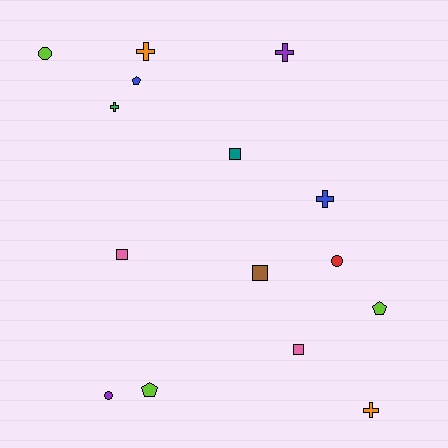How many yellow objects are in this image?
There are no yellow objects.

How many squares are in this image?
There are 4 squares.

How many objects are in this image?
There are 15 objects.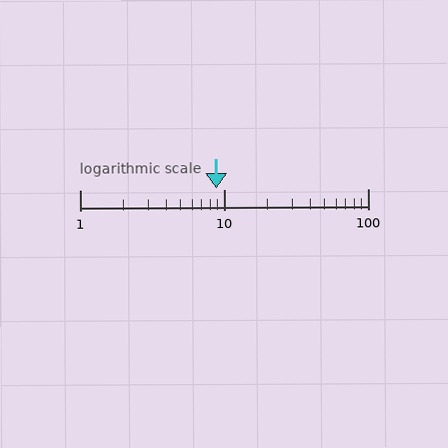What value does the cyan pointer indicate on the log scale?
The pointer indicates approximately 8.8.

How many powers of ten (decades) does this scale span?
The scale spans 2 decades, from 1 to 100.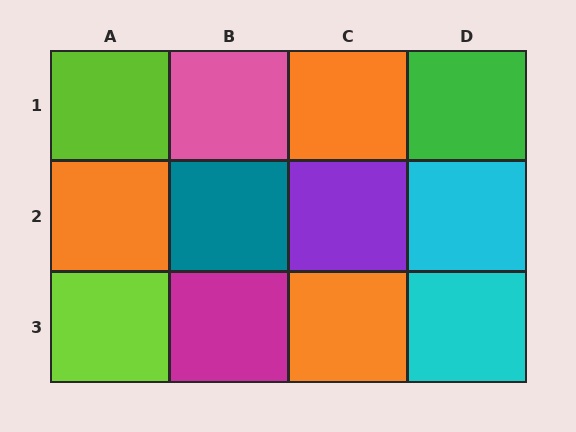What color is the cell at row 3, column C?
Orange.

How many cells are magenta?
1 cell is magenta.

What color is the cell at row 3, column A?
Lime.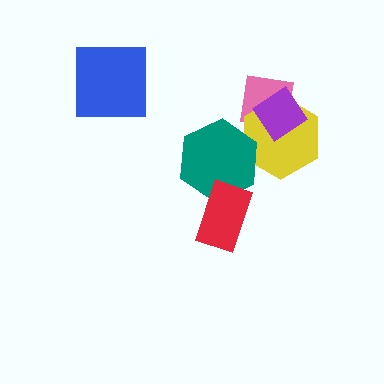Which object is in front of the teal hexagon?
The red rectangle is in front of the teal hexagon.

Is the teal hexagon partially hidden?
Yes, it is partially covered by another shape.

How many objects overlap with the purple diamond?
2 objects overlap with the purple diamond.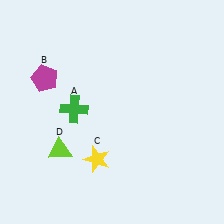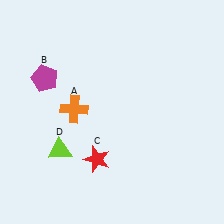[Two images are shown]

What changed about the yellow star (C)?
In Image 1, C is yellow. In Image 2, it changed to red.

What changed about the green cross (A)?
In Image 1, A is green. In Image 2, it changed to orange.